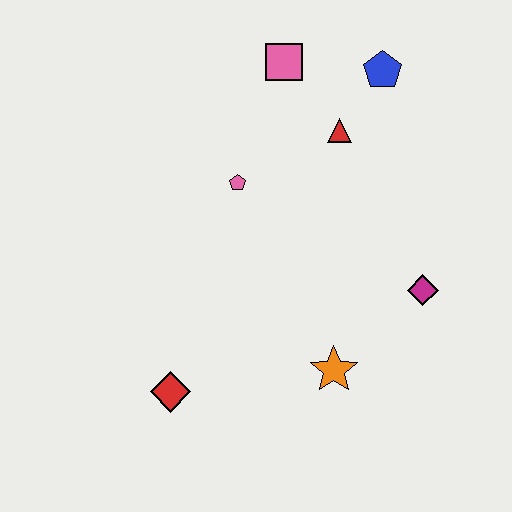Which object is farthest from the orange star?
The pink square is farthest from the orange star.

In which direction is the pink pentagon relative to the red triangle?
The pink pentagon is to the left of the red triangle.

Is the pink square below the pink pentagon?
No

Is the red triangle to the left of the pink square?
No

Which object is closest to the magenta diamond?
The orange star is closest to the magenta diamond.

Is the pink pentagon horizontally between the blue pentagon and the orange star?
No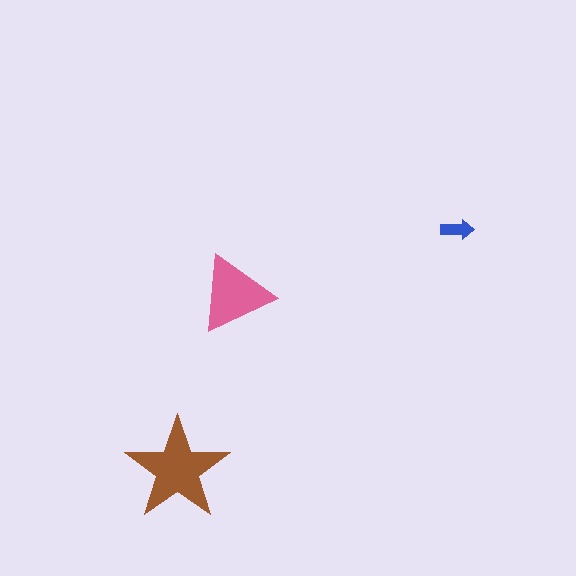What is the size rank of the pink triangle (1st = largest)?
2nd.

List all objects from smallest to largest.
The blue arrow, the pink triangle, the brown star.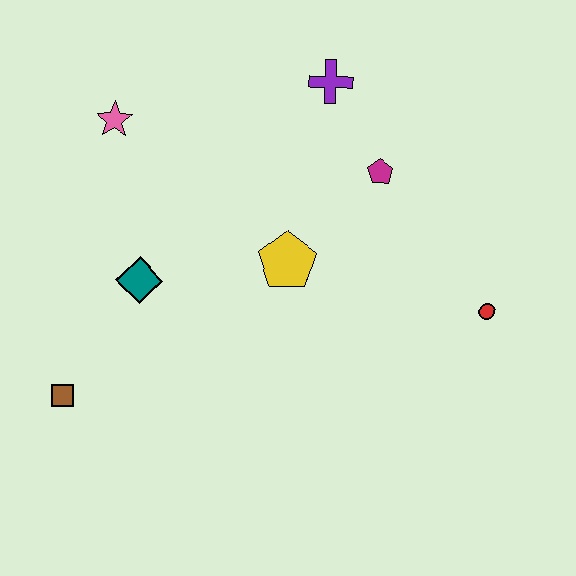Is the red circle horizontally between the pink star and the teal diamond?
No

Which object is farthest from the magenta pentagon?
The brown square is farthest from the magenta pentagon.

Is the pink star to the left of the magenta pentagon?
Yes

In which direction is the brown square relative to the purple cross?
The brown square is below the purple cross.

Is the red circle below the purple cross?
Yes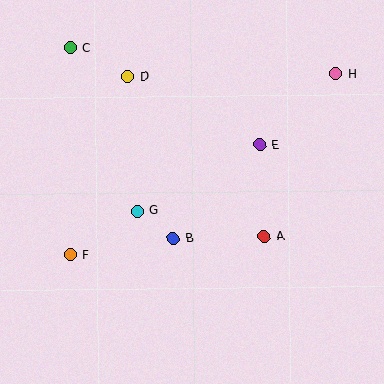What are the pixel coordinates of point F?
Point F is at (70, 255).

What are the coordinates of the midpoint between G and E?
The midpoint between G and E is at (199, 178).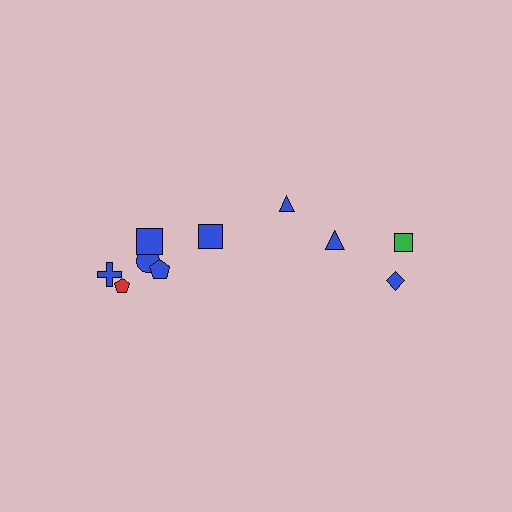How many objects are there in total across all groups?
There are 10 objects.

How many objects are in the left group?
There are 6 objects.